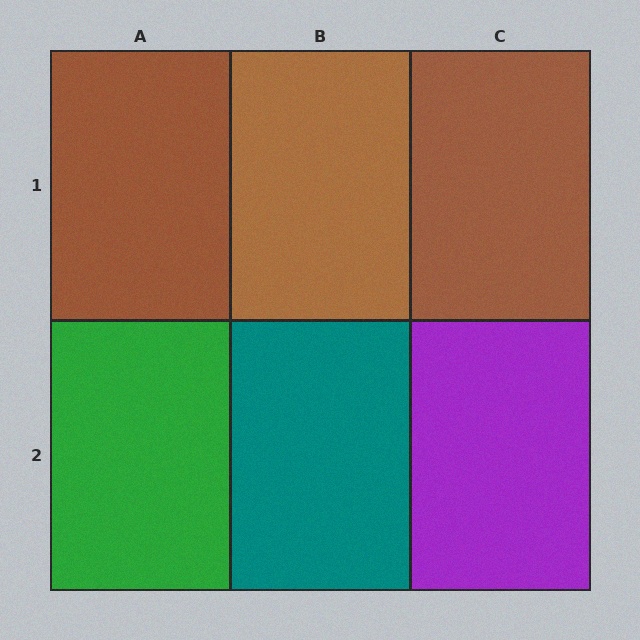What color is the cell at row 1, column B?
Brown.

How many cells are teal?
1 cell is teal.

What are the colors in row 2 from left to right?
Green, teal, purple.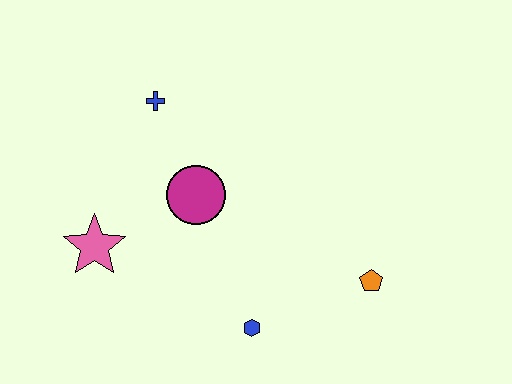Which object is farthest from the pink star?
The orange pentagon is farthest from the pink star.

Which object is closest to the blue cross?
The magenta circle is closest to the blue cross.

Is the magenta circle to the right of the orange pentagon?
No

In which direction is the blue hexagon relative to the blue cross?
The blue hexagon is below the blue cross.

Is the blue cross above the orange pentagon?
Yes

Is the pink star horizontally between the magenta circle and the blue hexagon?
No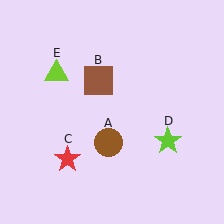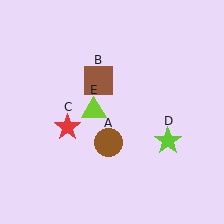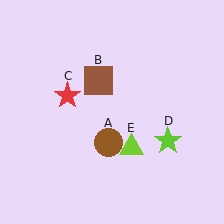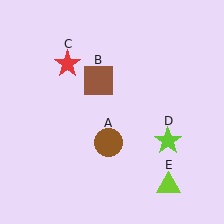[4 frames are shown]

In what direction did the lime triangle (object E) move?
The lime triangle (object E) moved down and to the right.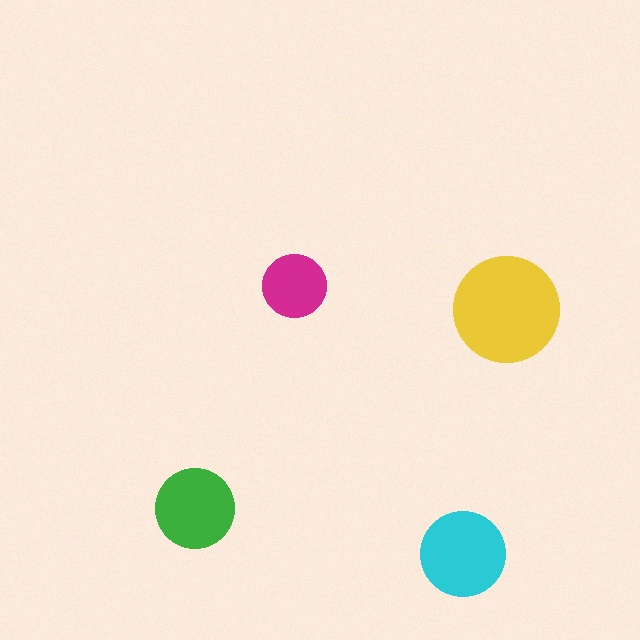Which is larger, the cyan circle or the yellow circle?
The yellow one.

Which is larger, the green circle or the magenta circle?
The green one.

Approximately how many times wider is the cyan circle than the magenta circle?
About 1.5 times wider.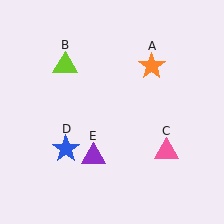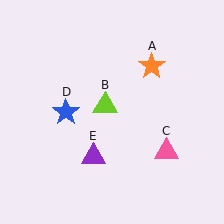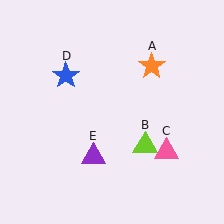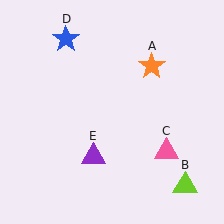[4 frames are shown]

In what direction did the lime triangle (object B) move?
The lime triangle (object B) moved down and to the right.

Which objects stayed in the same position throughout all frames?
Orange star (object A) and pink triangle (object C) and purple triangle (object E) remained stationary.